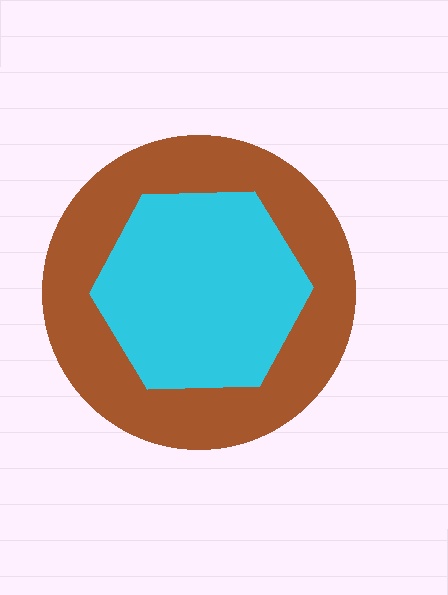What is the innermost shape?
The cyan hexagon.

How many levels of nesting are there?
2.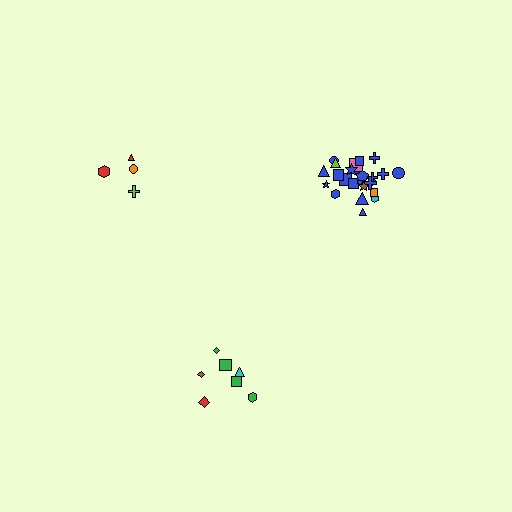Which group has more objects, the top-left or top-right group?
The top-right group.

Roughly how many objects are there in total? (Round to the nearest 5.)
Roughly 35 objects in total.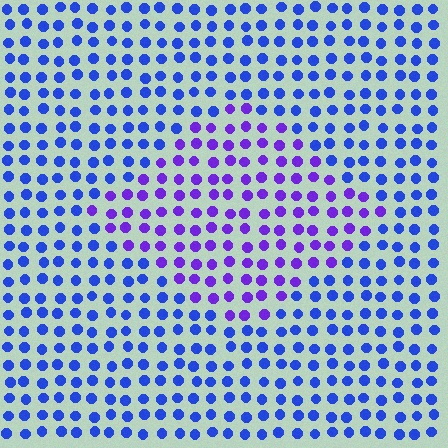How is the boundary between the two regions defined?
The boundary is defined purely by a slight shift in hue (about 37 degrees). Spacing, size, and orientation are identical on both sides.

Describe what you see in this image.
The image is filled with small blue elements in a uniform arrangement. A diamond-shaped region is visible where the elements are tinted to a slightly different hue, forming a subtle color boundary.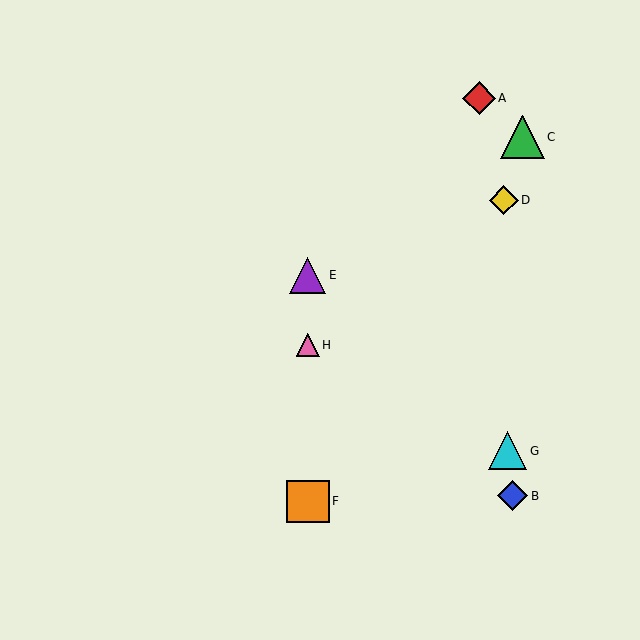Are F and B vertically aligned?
No, F is at x≈308 and B is at x≈513.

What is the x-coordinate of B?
Object B is at x≈513.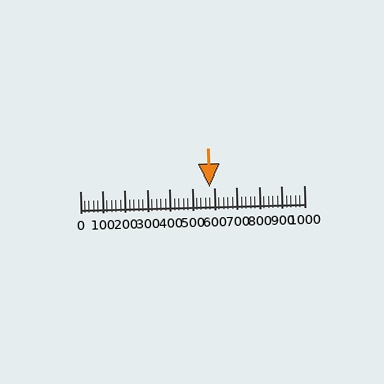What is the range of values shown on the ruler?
The ruler shows values from 0 to 1000.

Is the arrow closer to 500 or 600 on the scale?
The arrow is closer to 600.